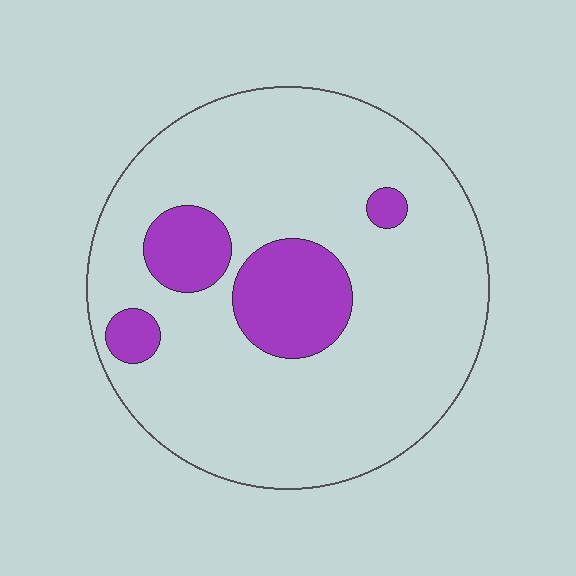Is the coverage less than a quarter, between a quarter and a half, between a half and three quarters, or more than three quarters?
Less than a quarter.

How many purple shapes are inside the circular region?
4.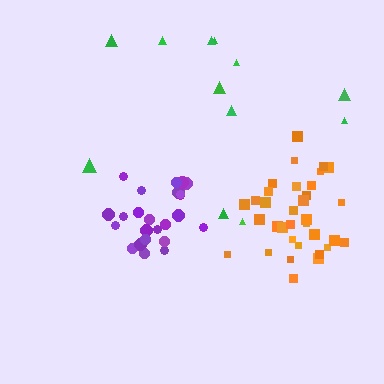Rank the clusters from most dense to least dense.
purple, orange, green.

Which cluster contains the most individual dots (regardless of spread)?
Orange (34).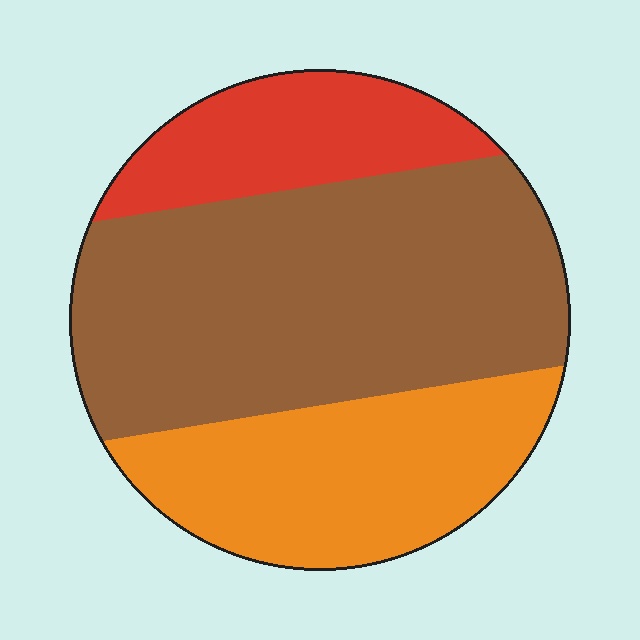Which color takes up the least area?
Red, at roughly 20%.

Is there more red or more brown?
Brown.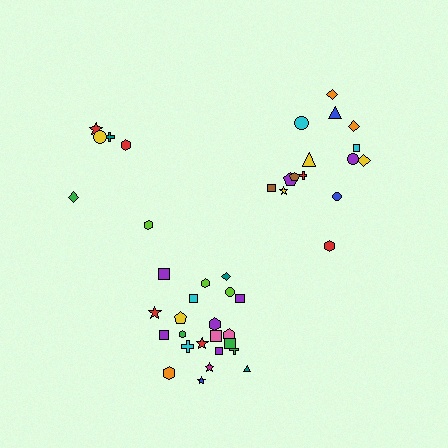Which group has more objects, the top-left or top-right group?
The top-right group.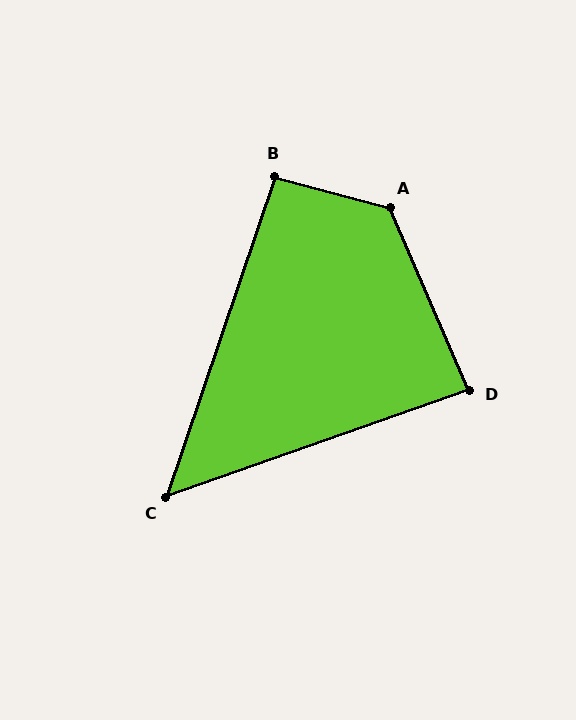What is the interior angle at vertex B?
Approximately 94 degrees (approximately right).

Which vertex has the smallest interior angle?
C, at approximately 52 degrees.